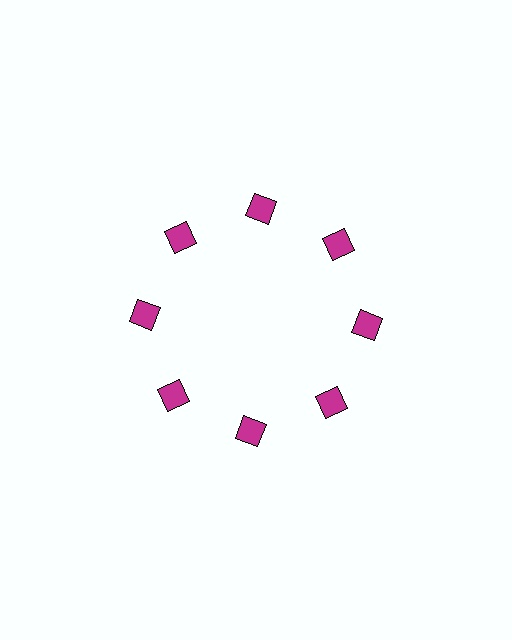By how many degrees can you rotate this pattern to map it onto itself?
The pattern maps onto itself every 45 degrees of rotation.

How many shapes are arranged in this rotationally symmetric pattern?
There are 8 shapes, arranged in 8 groups of 1.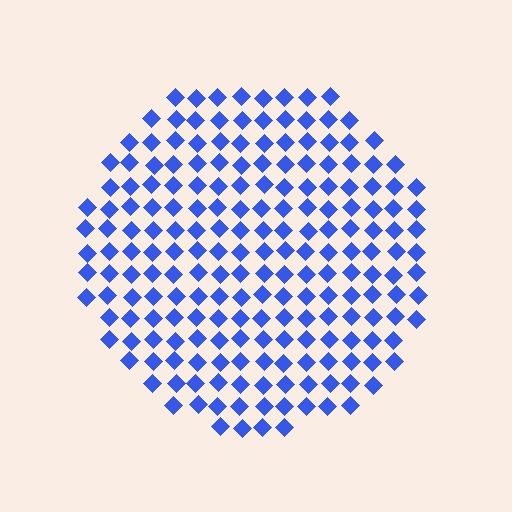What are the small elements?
The small elements are diamonds.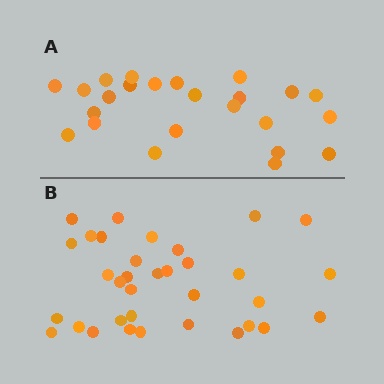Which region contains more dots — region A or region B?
Region B (the bottom region) has more dots.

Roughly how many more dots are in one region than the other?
Region B has roughly 10 or so more dots than region A.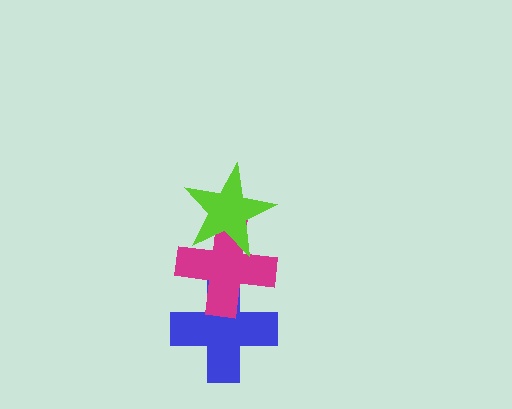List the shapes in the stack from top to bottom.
From top to bottom: the lime star, the magenta cross, the blue cross.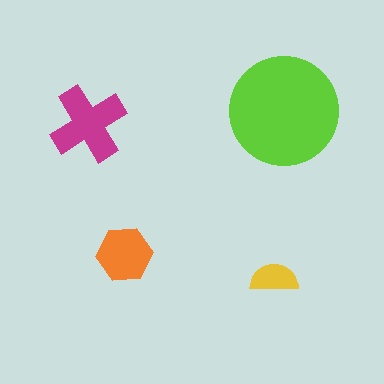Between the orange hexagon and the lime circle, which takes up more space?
The lime circle.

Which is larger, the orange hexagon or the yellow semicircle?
The orange hexagon.